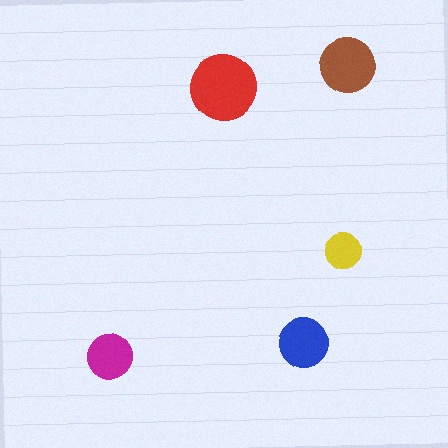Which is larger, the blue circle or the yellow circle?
The blue one.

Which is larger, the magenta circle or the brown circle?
The brown one.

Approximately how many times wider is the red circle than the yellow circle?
About 2 times wider.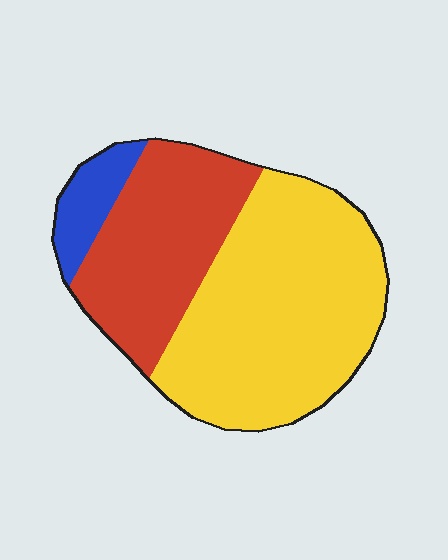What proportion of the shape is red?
Red covers 34% of the shape.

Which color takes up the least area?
Blue, at roughly 10%.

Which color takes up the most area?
Yellow, at roughly 60%.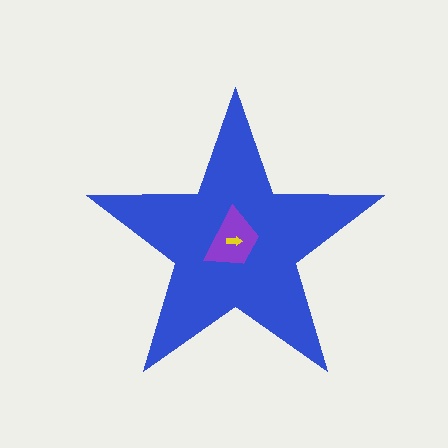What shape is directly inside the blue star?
The purple trapezoid.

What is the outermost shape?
The blue star.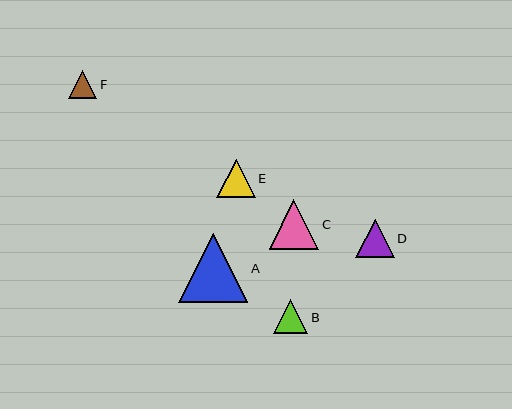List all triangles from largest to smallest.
From largest to smallest: A, C, E, D, B, F.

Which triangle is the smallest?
Triangle F is the smallest with a size of approximately 28 pixels.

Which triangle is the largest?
Triangle A is the largest with a size of approximately 69 pixels.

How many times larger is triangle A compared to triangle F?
Triangle A is approximately 2.5 times the size of triangle F.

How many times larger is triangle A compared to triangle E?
Triangle A is approximately 1.8 times the size of triangle E.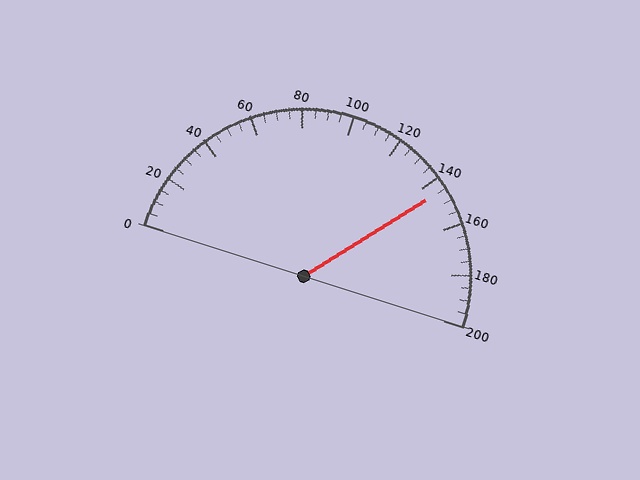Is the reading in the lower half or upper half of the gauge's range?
The reading is in the upper half of the range (0 to 200).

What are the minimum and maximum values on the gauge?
The gauge ranges from 0 to 200.